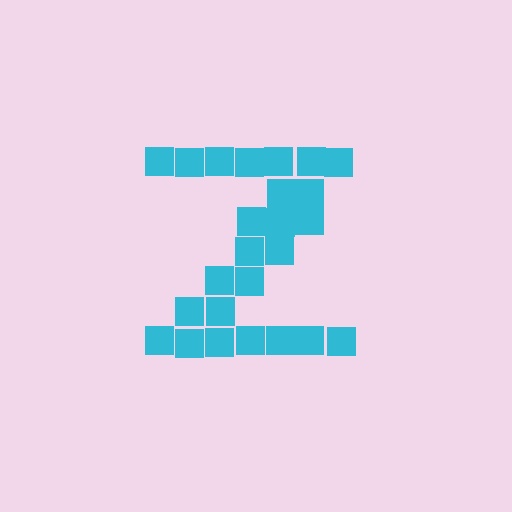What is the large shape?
The large shape is the letter Z.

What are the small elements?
The small elements are squares.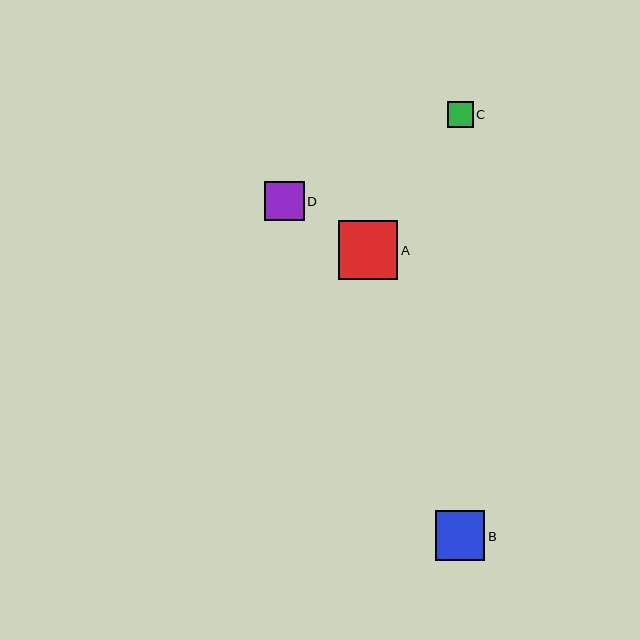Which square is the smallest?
Square C is the smallest with a size of approximately 26 pixels.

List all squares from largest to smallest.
From largest to smallest: A, B, D, C.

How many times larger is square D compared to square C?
Square D is approximately 1.5 times the size of square C.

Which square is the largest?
Square A is the largest with a size of approximately 59 pixels.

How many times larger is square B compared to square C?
Square B is approximately 1.9 times the size of square C.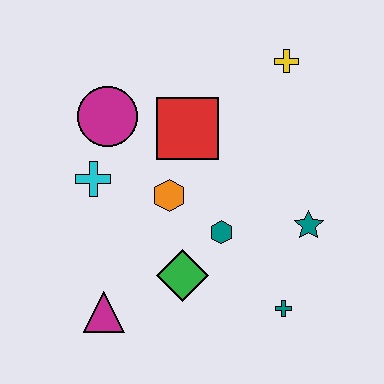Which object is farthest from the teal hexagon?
The yellow cross is farthest from the teal hexagon.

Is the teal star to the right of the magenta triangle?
Yes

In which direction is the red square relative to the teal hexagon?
The red square is above the teal hexagon.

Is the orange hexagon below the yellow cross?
Yes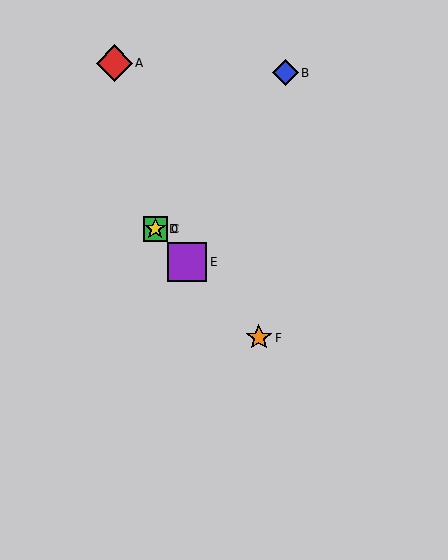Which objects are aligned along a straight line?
Objects C, D, E, F are aligned along a straight line.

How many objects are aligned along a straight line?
4 objects (C, D, E, F) are aligned along a straight line.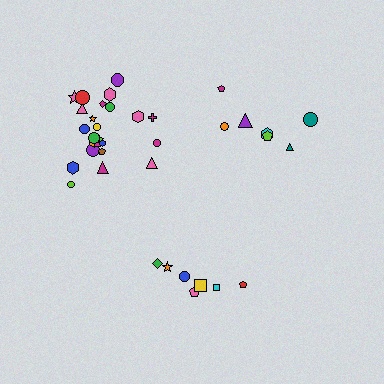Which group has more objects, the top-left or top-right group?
The top-left group.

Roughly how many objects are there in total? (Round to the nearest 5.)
Roughly 40 objects in total.